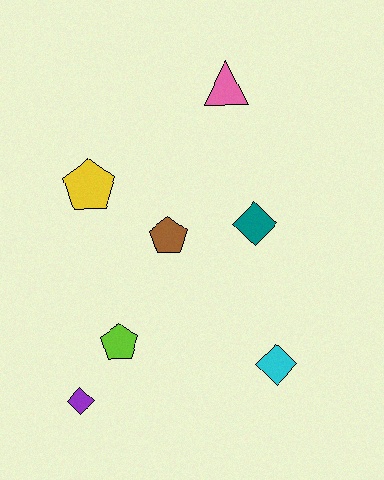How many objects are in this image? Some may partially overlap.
There are 7 objects.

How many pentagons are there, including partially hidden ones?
There are 3 pentagons.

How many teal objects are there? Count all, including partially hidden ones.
There is 1 teal object.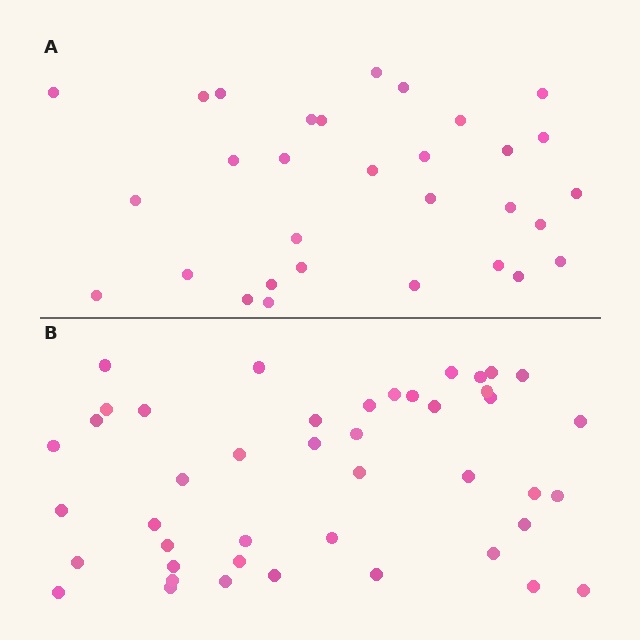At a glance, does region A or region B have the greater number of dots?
Region B (the bottom region) has more dots.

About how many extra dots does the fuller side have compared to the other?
Region B has approximately 15 more dots than region A.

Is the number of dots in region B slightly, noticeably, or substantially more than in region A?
Region B has noticeably more, but not dramatically so. The ratio is roughly 1.4 to 1.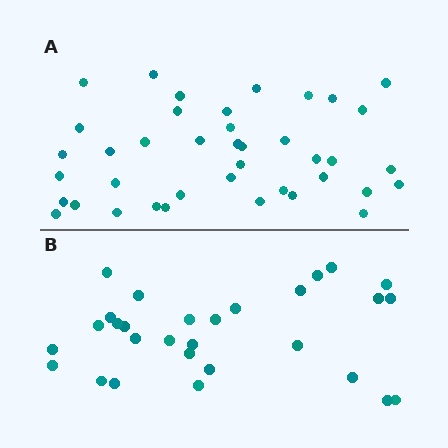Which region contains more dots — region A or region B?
Region A (the top region) has more dots.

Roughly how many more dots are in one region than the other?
Region A has roughly 12 or so more dots than region B.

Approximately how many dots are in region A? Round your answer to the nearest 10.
About 40 dots.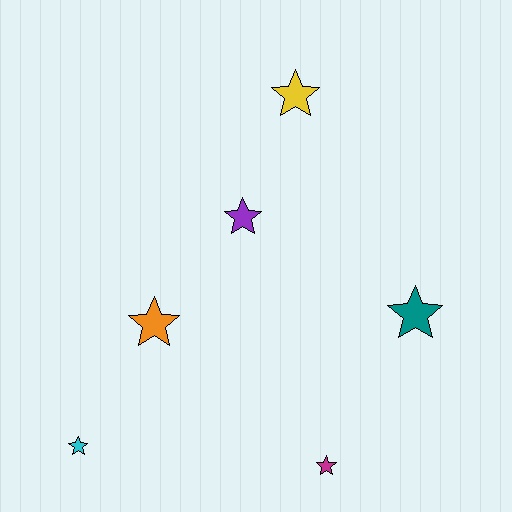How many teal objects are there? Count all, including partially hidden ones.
There is 1 teal object.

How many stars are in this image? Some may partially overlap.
There are 6 stars.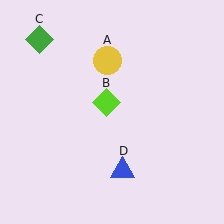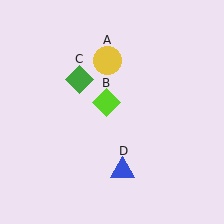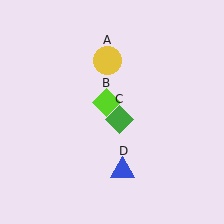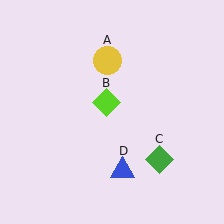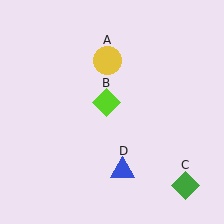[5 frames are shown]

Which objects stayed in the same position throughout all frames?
Yellow circle (object A) and lime diamond (object B) and blue triangle (object D) remained stationary.